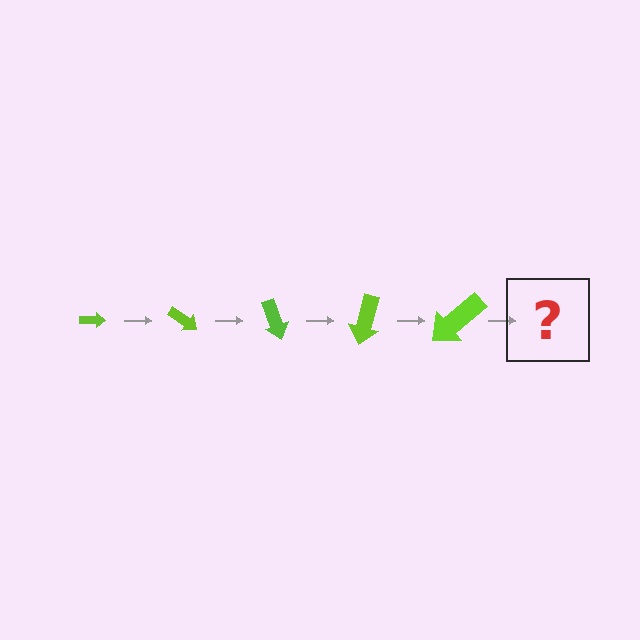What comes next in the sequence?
The next element should be an arrow, larger than the previous one and rotated 175 degrees from the start.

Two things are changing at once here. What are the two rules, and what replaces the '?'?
The two rules are that the arrow grows larger each step and it rotates 35 degrees each step. The '?' should be an arrow, larger than the previous one and rotated 175 degrees from the start.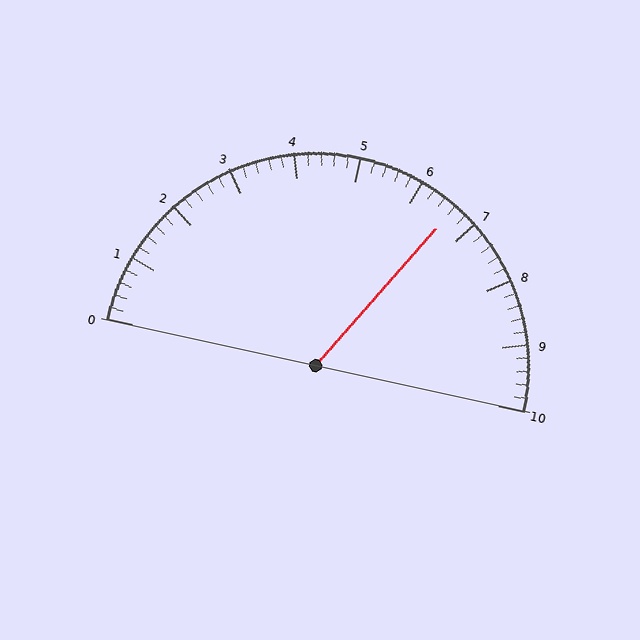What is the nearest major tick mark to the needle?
The nearest major tick mark is 7.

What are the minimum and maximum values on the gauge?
The gauge ranges from 0 to 10.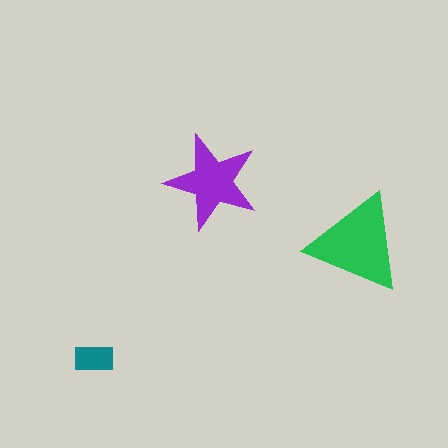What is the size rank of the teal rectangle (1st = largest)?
3rd.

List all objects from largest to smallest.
The green triangle, the purple star, the teal rectangle.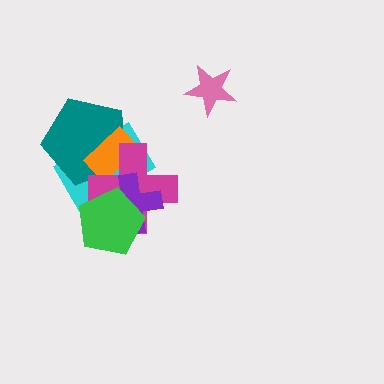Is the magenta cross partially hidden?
Yes, it is partially covered by another shape.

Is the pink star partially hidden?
No, no other shape covers it.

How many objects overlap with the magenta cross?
5 objects overlap with the magenta cross.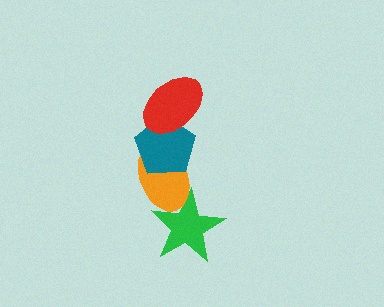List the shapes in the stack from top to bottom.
From top to bottom: the red ellipse, the teal pentagon, the orange ellipse, the green star.